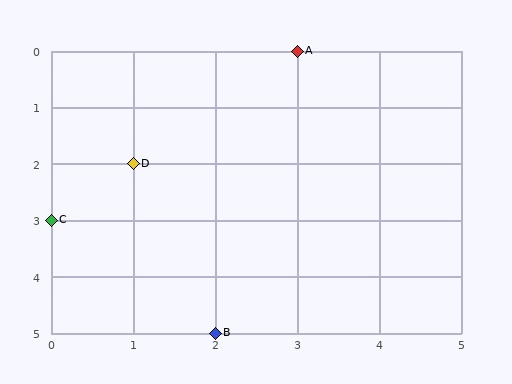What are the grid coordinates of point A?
Point A is at grid coordinates (3, 0).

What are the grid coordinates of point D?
Point D is at grid coordinates (1, 2).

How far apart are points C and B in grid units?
Points C and B are 2 columns and 2 rows apart (about 2.8 grid units diagonally).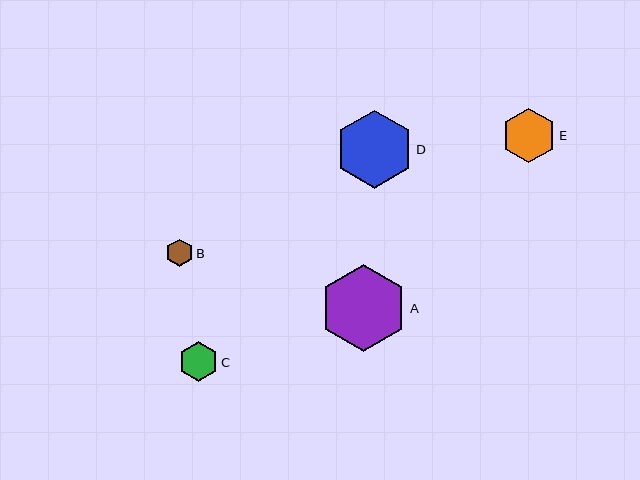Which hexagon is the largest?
Hexagon A is the largest with a size of approximately 88 pixels.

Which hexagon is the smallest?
Hexagon B is the smallest with a size of approximately 27 pixels.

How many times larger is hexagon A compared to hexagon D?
Hexagon A is approximately 1.1 times the size of hexagon D.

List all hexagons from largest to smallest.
From largest to smallest: A, D, E, C, B.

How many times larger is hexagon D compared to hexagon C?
Hexagon D is approximately 2.0 times the size of hexagon C.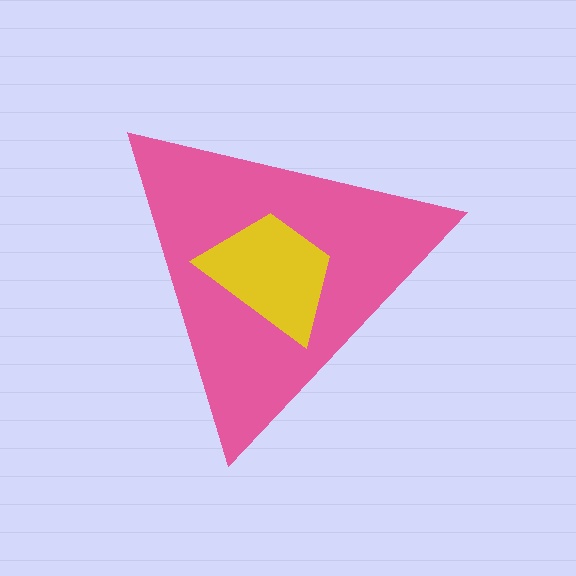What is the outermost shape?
The pink triangle.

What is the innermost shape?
The yellow trapezoid.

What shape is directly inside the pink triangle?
The yellow trapezoid.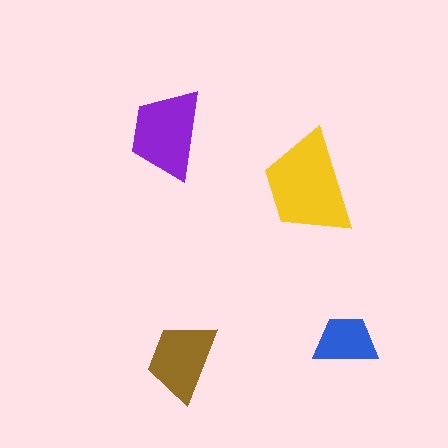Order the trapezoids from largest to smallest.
the yellow one, the purple one, the brown one, the blue one.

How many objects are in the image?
There are 4 objects in the image.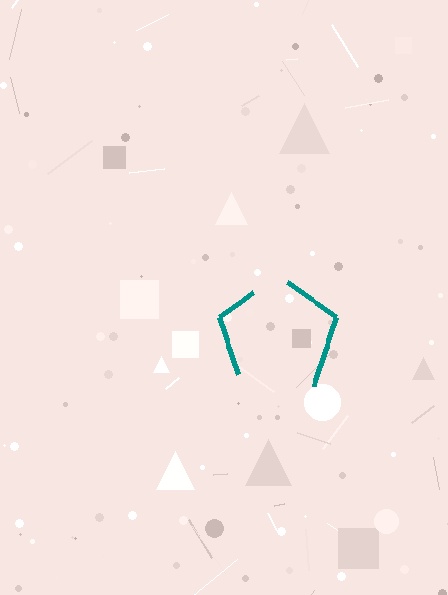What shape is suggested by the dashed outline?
The dashed outline suggests a pentagon.